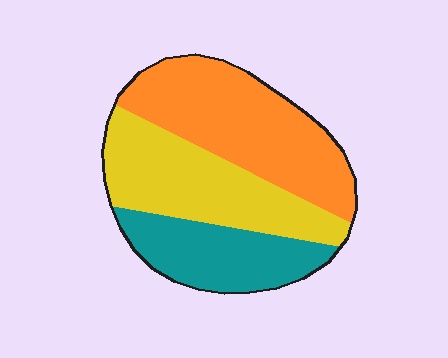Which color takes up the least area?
Teal, at roughly 25%.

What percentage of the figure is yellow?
Yellow takes up between a third and a half of the figure.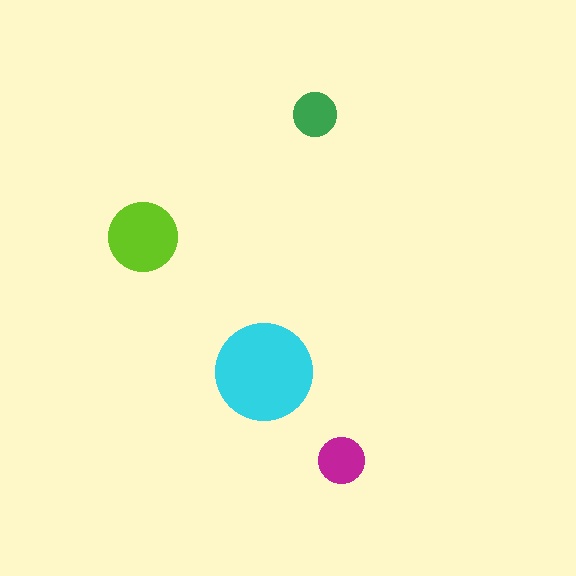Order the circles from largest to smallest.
the cyan one, the lime one, the magenta one, the green one.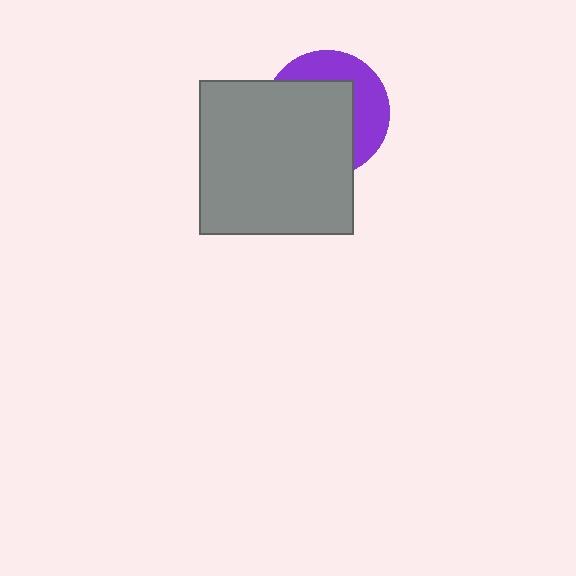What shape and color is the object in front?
The object in front is a gray square.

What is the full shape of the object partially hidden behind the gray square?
The partially hidden object is a purple circle.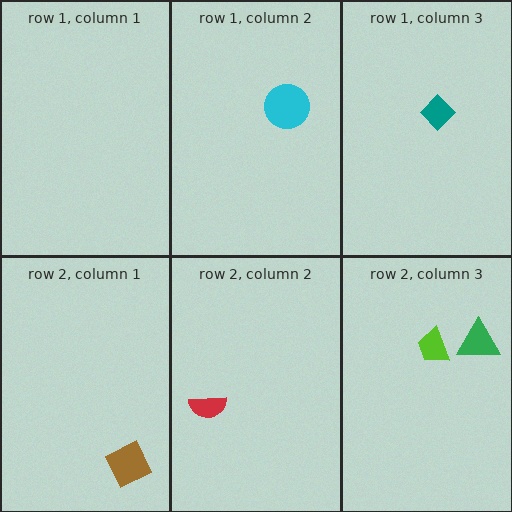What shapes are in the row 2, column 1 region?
The brown square.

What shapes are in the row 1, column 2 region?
The cyan circle.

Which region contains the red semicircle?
The row 2, column 2 region.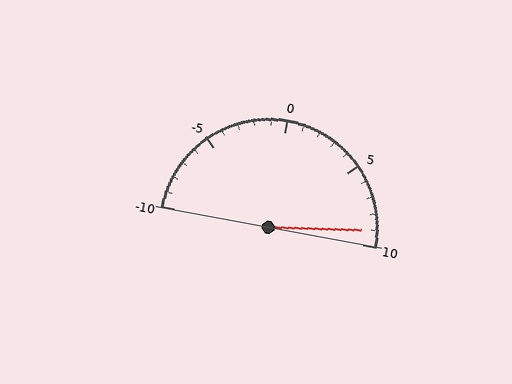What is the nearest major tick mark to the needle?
The nearest major tick mark is 10.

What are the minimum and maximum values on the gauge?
The gauge ranges from -10 to 10.